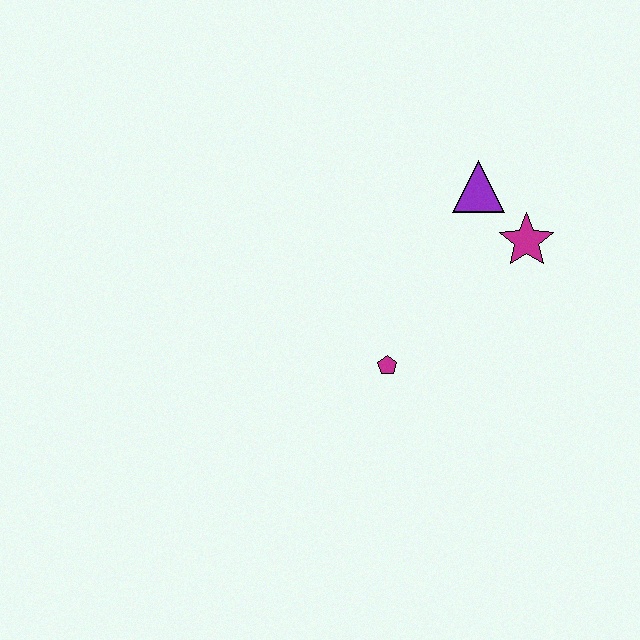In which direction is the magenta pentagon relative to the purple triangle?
The magenta pentagon is below the purple triangle.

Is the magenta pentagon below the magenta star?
Yes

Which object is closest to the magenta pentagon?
The magenta star is closest to the magenta pentagon.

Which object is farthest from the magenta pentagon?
The purple triangle is farthest from the magenta pentagon.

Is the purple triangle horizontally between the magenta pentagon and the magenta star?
Yes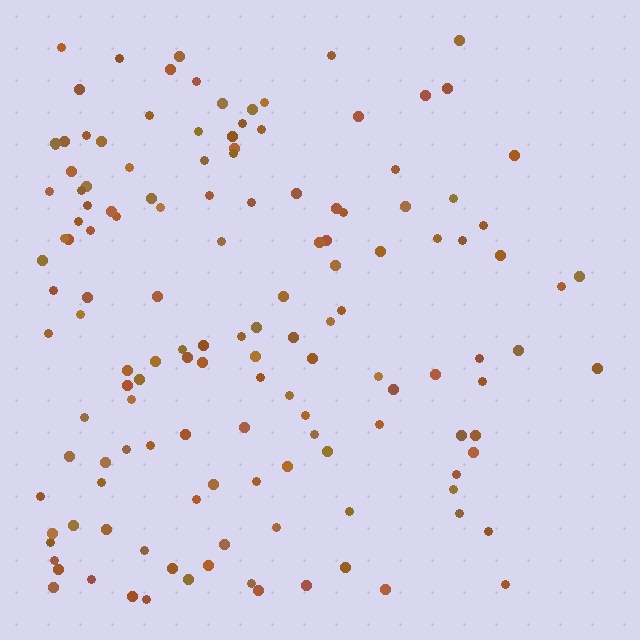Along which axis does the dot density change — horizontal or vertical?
Horizontal.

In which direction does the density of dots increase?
From right to left, with the left side densest.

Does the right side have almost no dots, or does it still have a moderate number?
Still a moderate number, just noticeably fewer than the left.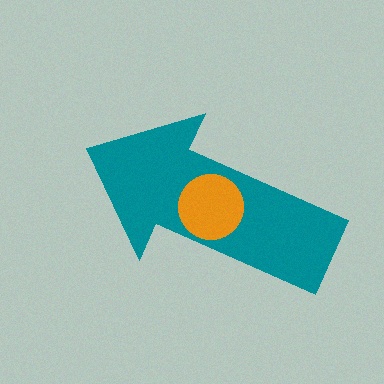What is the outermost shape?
The teal arrow.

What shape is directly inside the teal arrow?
The orange circle.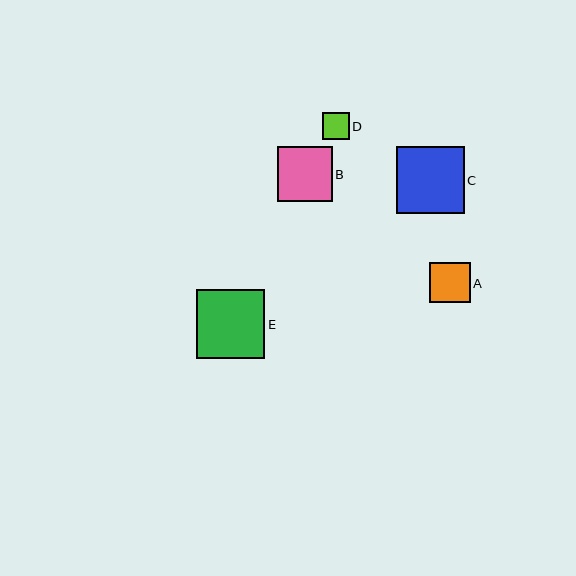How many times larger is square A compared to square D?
Square A is approximately 1.5 times the size of square D.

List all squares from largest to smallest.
From largest to smallest: E, C, B, A, D.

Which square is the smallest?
Square D is the smallest with a size of approximately 27 pixels.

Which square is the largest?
Square E is the largest with a size of approximately 69 pixels.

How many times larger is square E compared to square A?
Square E is approximately 1.7 times the size of square A.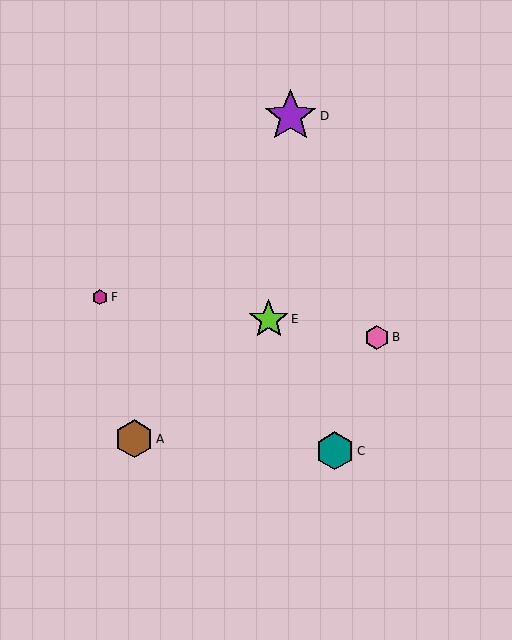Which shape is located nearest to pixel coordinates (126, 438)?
The brown hexagon (labeled A) at (134, 439) is nearest to that location.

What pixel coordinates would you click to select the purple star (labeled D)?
Click at (291, 116) to select the purple star D.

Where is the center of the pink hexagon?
The center of the pink hexagon is at (377, 337).